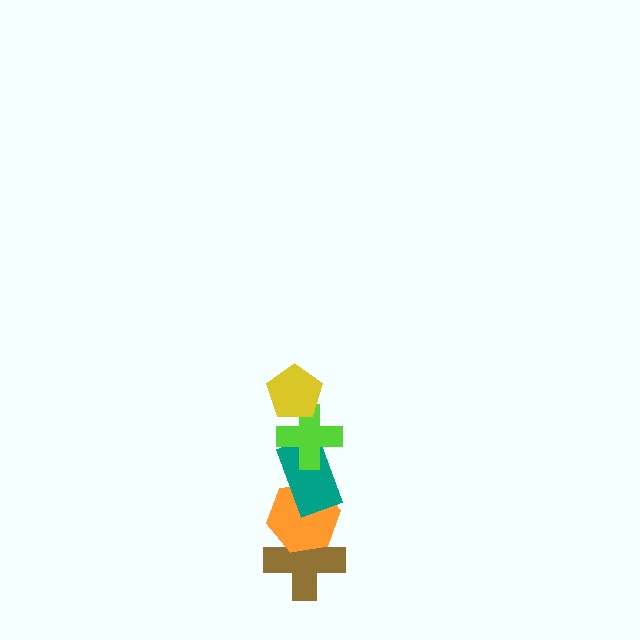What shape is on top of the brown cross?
The orange hexagon is on top of the brown cross.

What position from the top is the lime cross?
The lime cross is 2nd from the top.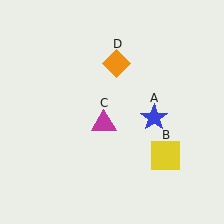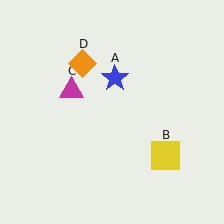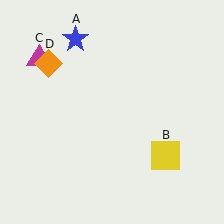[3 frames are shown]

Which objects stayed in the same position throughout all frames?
Yellow square (object B) remained stationary.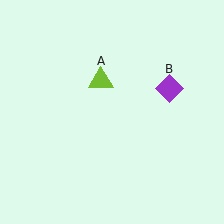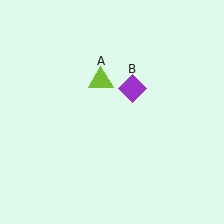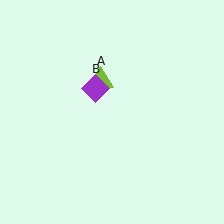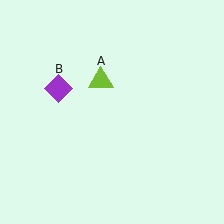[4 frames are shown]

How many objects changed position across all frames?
1 object changed position: purple diamond (object B).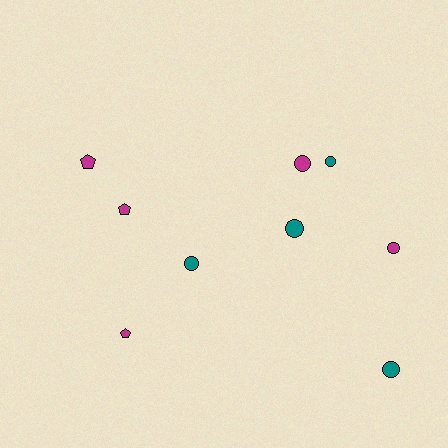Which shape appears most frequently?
Circle, with 6 objects.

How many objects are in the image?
There are 9 objects.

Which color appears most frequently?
Magenta, with 5 objects.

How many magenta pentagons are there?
There are 3 magenta pentagons.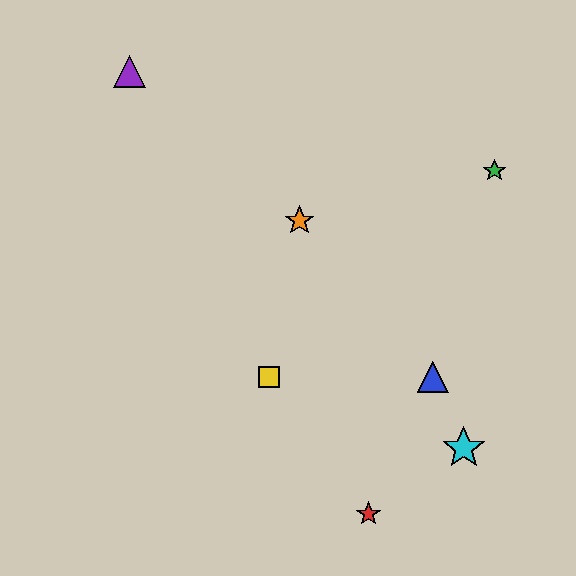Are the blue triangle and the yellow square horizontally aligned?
Yes, both are at y≈377.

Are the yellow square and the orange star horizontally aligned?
No, the yellow square is at y≈377 and the orange star is at y≈221.